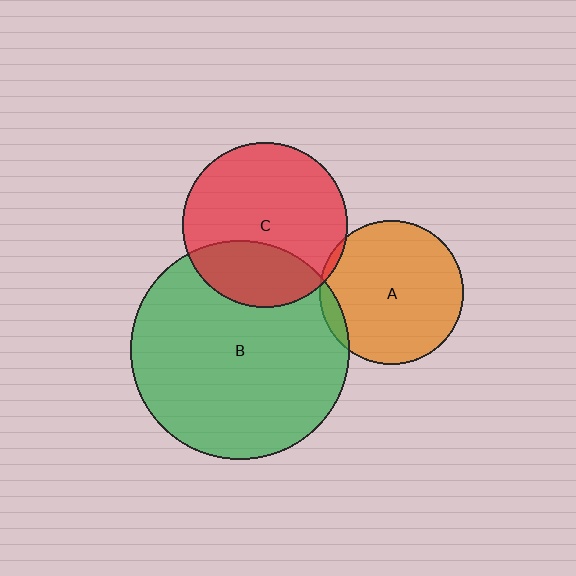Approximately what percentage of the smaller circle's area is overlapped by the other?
Approximately 30%.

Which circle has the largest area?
Circle B (green).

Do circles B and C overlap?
Yes.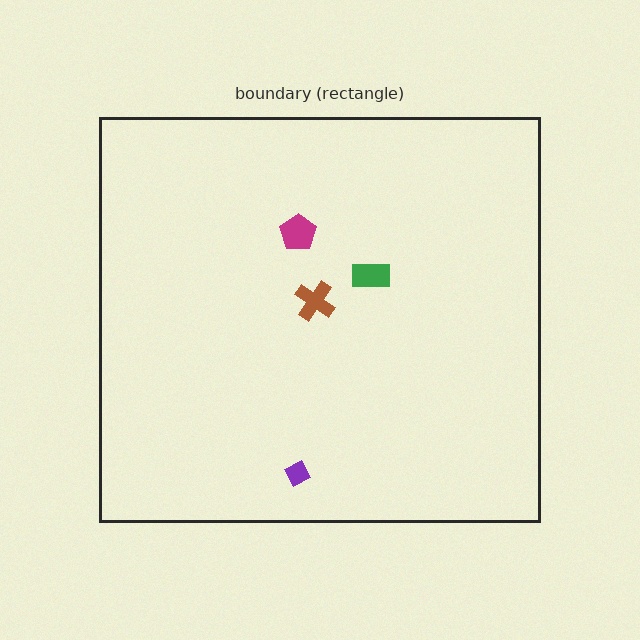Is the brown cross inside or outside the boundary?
Inside.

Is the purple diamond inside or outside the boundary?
Inside.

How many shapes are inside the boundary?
4 inside, 0 outside.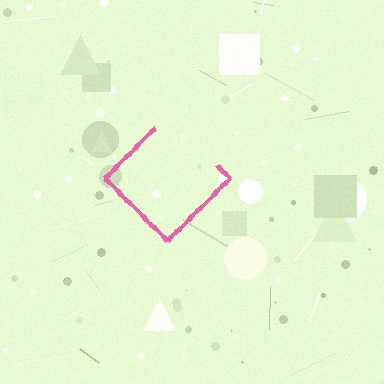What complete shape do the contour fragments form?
The contour fragments form a diamond.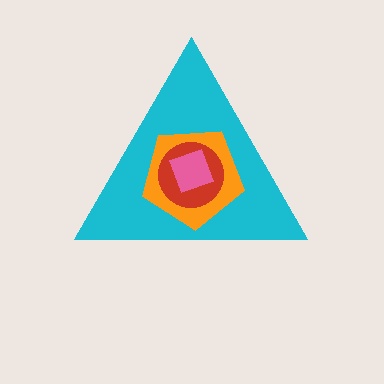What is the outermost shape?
The cyan triangle.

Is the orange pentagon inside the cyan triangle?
Yes.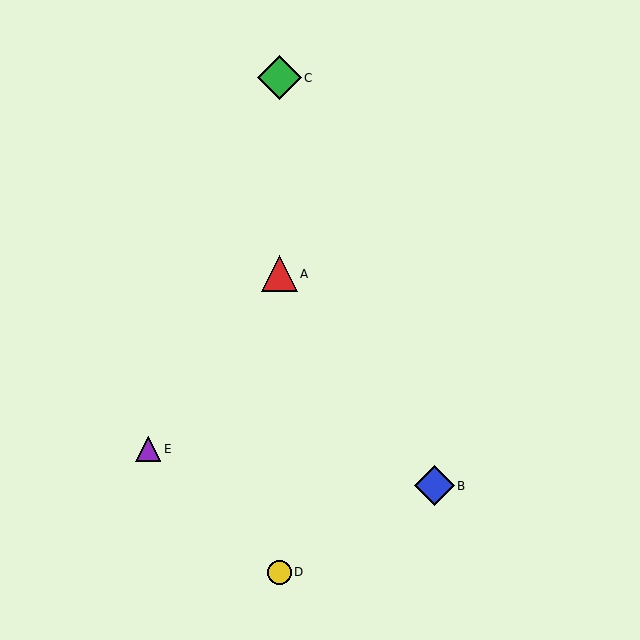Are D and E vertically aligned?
No, D is at x≈279 and E is at x≈148.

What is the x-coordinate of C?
Object C is at x≈279.